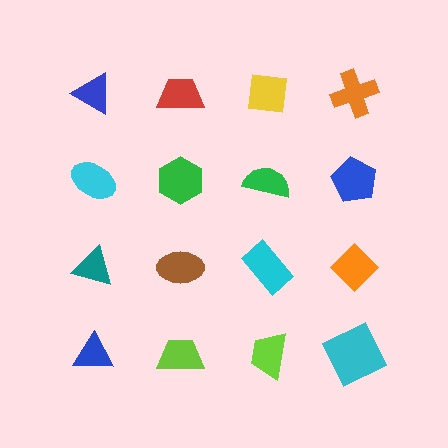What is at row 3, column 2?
A brown ellipse.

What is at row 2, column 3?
A green semicircle.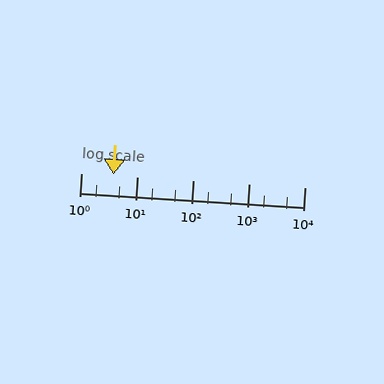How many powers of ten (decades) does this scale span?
The scale spans 4 decades, from 1 to 10000.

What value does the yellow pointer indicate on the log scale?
The pointer indicates approximately 3.8.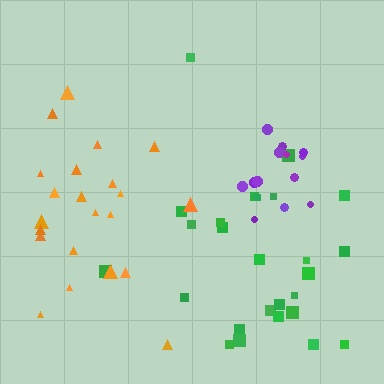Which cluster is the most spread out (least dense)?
Orange.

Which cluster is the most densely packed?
Purple.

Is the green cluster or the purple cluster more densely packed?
Purple.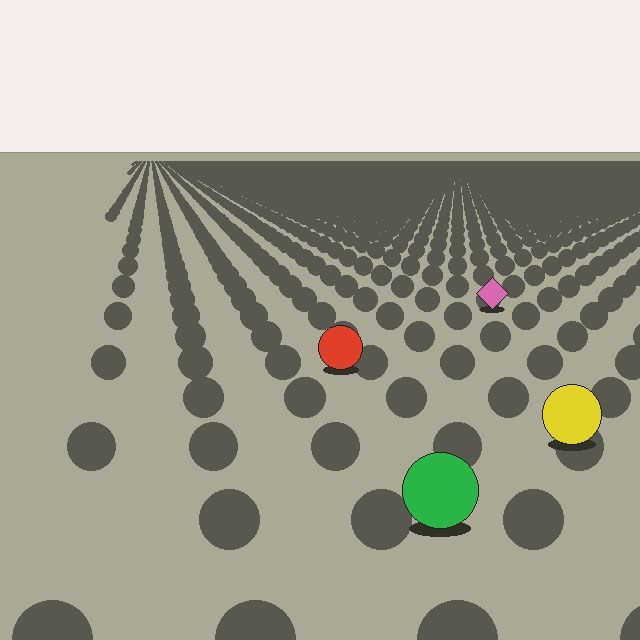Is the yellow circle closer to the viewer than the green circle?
No. The green circle is closer — you can tell from the texture gradient: the ground texture is coarser near it.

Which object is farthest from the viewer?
The pink diamond is farthest from the viewer. It appears smaller and the ground texture around it is denser.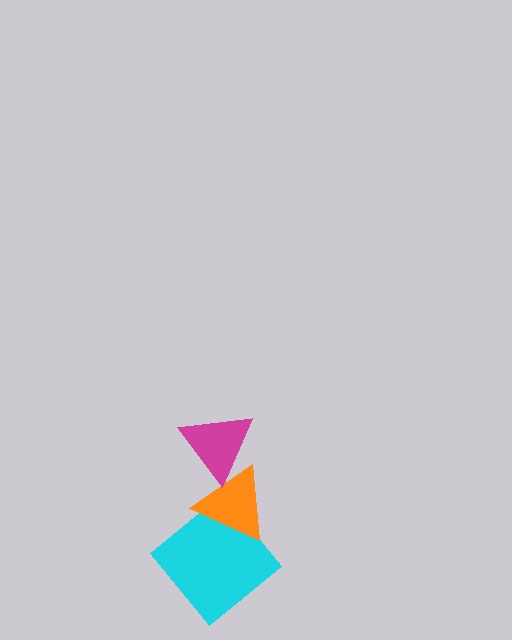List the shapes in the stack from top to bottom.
From top to bottom: the magenta triangle, the orange triangle, the cyan diamond.